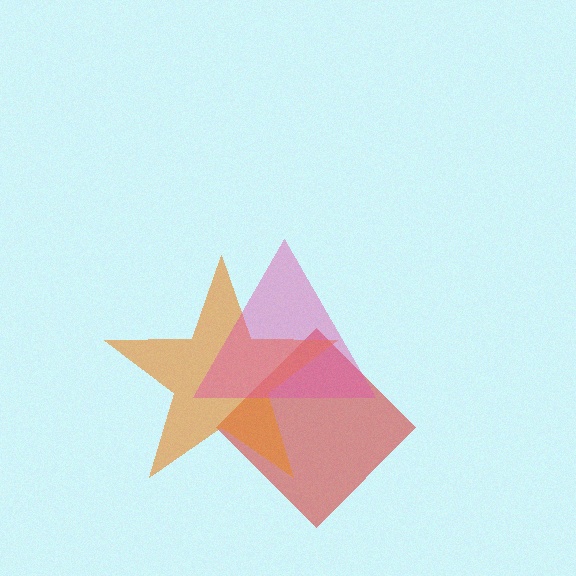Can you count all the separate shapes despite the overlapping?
Yes, there are 3 separate shapes.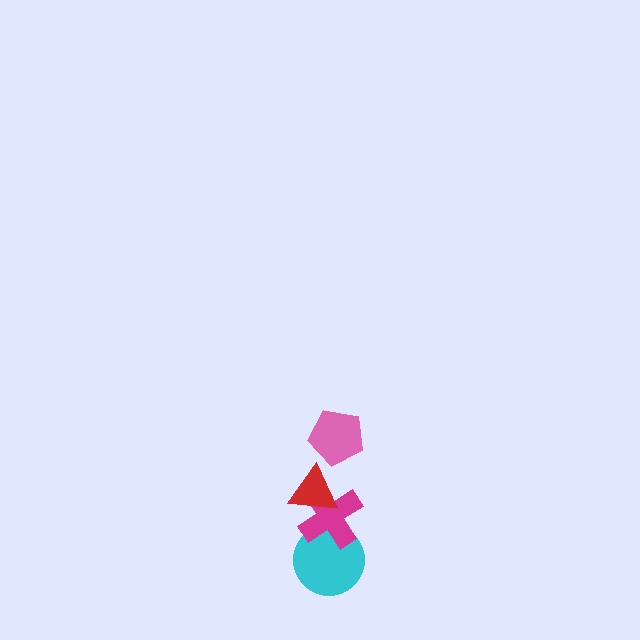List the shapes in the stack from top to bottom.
From top to bottom: the pink pentagon, the red triangle, the magenta cross, the cyan circle.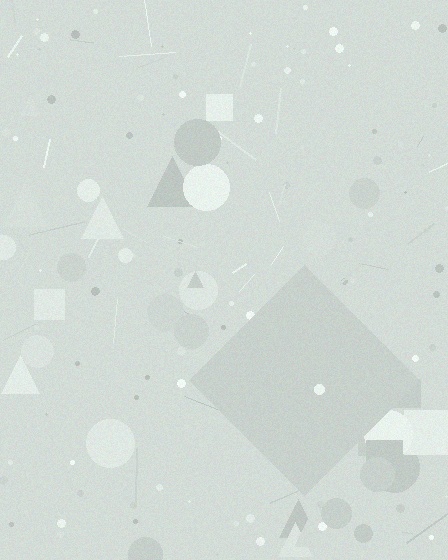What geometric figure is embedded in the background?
A diamond is embedded in the background.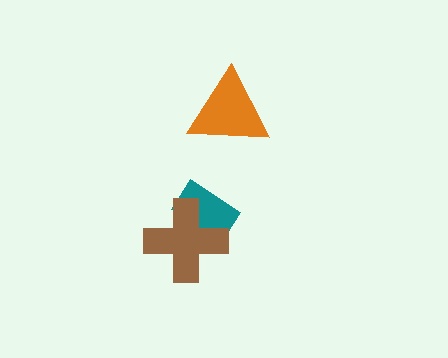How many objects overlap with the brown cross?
1 object overlaps with the brown cross.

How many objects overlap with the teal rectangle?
1 object overlaps with the teal rectangle.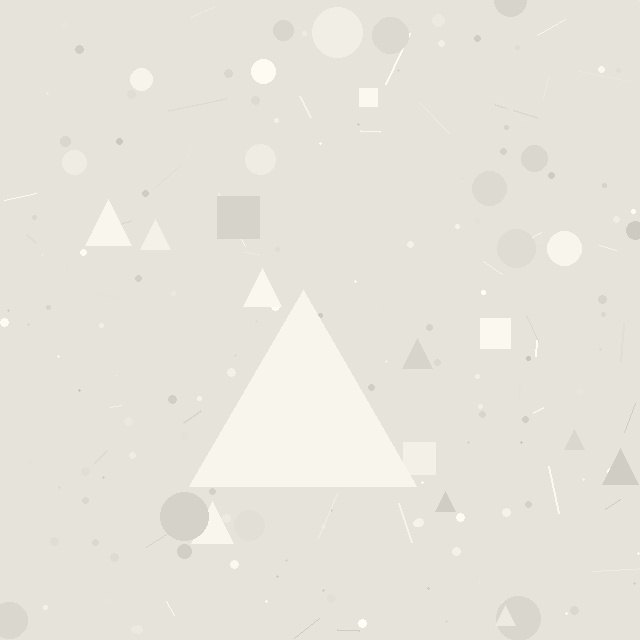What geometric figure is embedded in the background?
A triangle is embedded in the background.